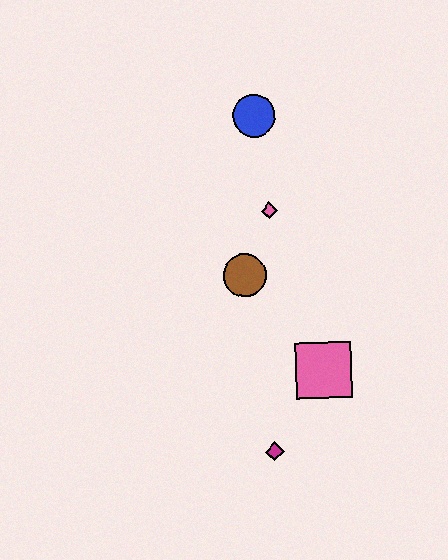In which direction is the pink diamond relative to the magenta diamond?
The pink diamond is above the magenta diamond.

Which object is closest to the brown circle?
The pink diamond is closest to the brown circle.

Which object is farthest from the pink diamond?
The magenta diamond is farthest from the pink diamond.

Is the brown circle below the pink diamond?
Yes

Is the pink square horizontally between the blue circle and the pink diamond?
No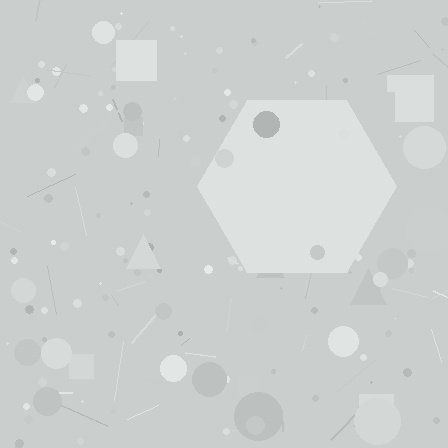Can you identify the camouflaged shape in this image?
The camouflaged shape is a hexagon.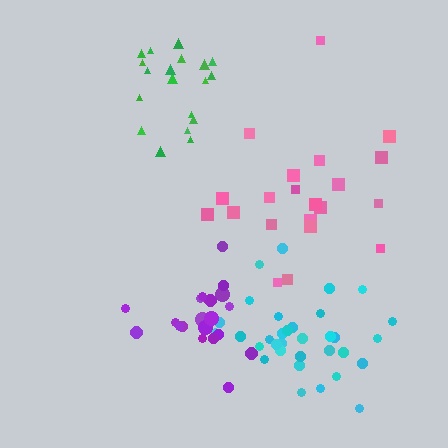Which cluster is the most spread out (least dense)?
Pink.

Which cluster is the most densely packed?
Green.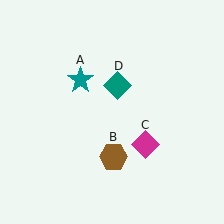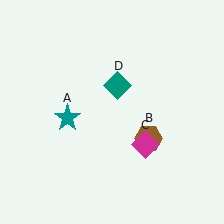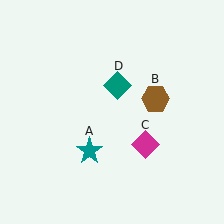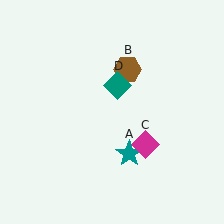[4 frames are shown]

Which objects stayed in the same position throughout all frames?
Magenta diamond (object C) and teal diamond (object D) remained stationary.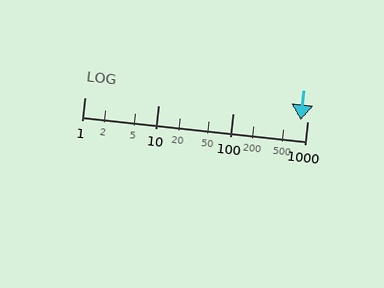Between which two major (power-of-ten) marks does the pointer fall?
The pointer is between 100 and 1000.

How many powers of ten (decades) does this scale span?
The scale spans 3 decades, from 1 to 1000.